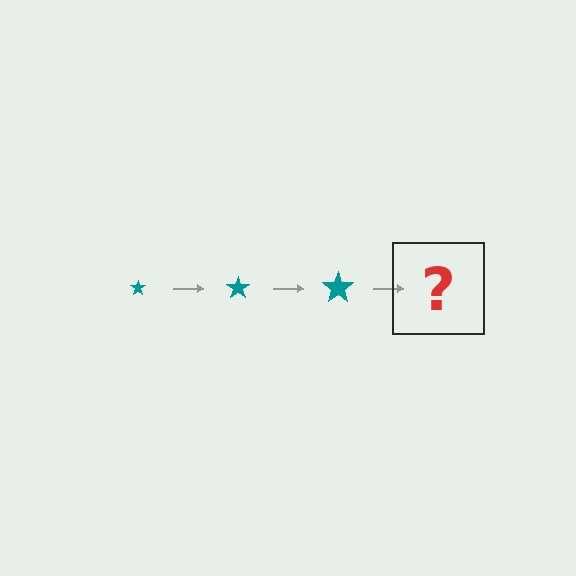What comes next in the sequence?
The next element should be a teal star, larger than the previous one.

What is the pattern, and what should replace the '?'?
The pattern is that the star gets progressively larger each step. The '?' should be a teal star, larger than the previous one.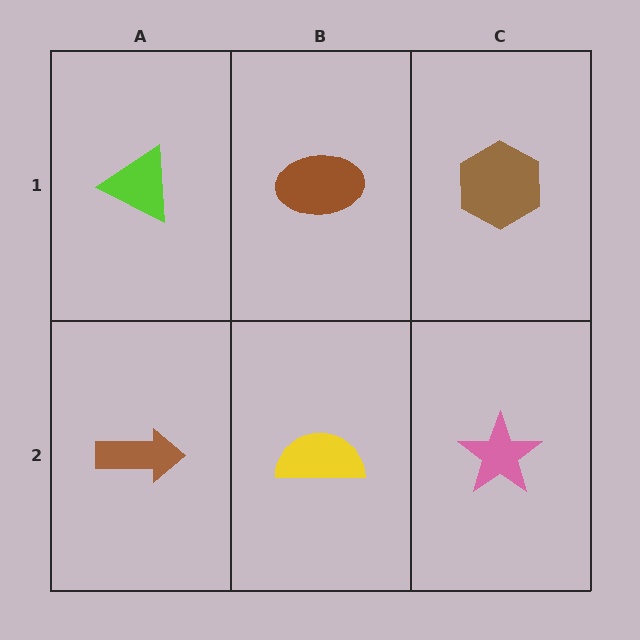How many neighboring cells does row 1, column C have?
2.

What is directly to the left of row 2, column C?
A yellow semicircle.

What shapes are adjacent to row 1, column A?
A brown arrow (row 2, column A), a brown ellipse (row 1, column B).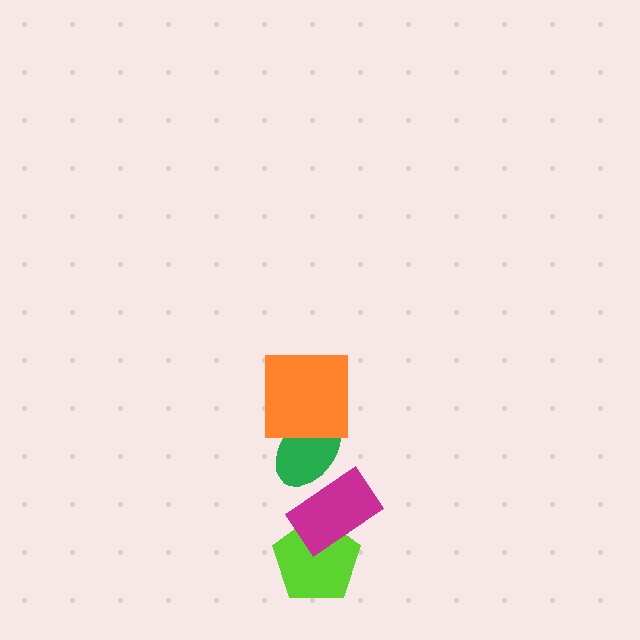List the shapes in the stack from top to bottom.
From top to bottom: the orange square, the green ellipse, the magenta rectangle, the lime pentagon.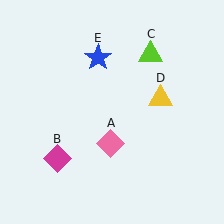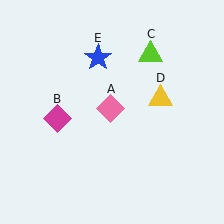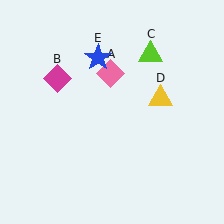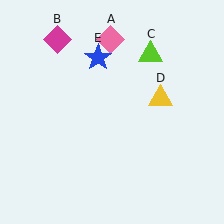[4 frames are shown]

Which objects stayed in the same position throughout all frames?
Lime triangle (object C) and yellow triangle (object D) and blue star (object E) remained stationary.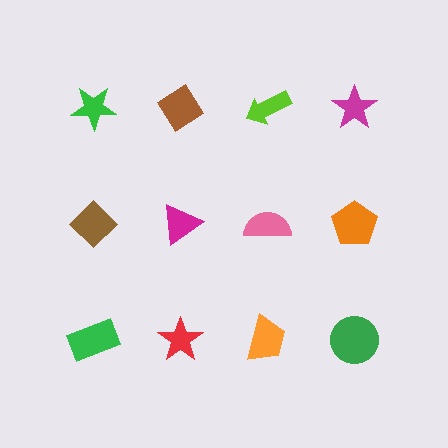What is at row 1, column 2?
A brown diamond.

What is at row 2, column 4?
An orange pentagon.